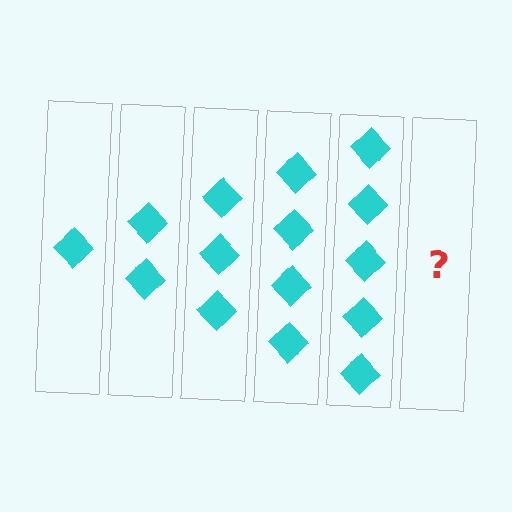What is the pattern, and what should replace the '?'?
The pattern is that each step adds one more diamond. The '?' should be 6 diamonds.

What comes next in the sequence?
The next element should be 6 diamonds.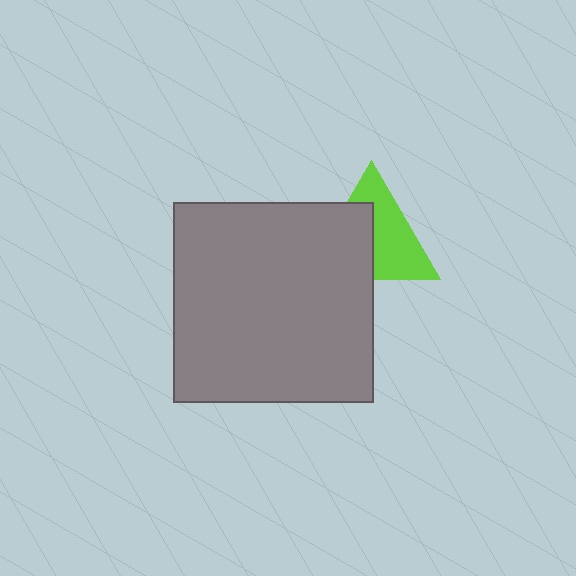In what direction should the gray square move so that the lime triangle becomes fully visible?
The gray square should move toward the lower-left. That is the shortest direction to clear the overlap and leave the lime triangle fully visible.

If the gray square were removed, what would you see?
You would see the complete lime triangle.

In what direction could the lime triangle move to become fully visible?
The lime triangle could move toward the upper-right. That would shift it out from behind the gray square entirely.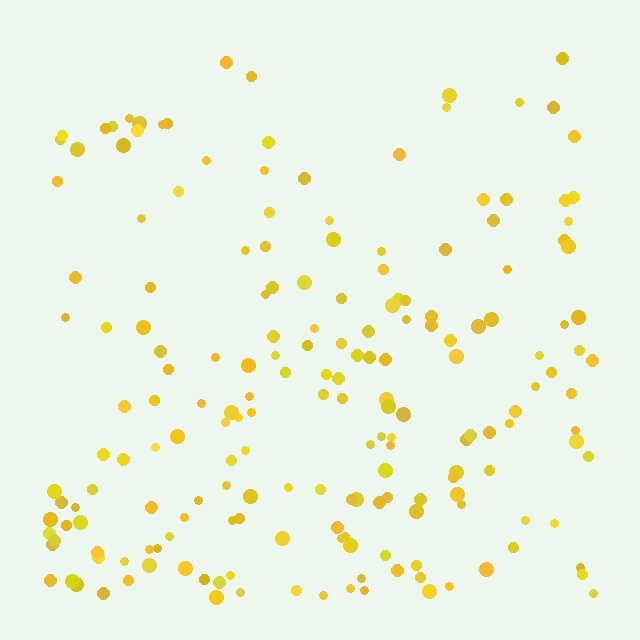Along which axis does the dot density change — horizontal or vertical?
Vertical.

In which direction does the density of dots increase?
From top to bottom, with the bottom side densest.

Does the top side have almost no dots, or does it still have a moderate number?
Still a moderate number, just noticeably fewer than the bottom.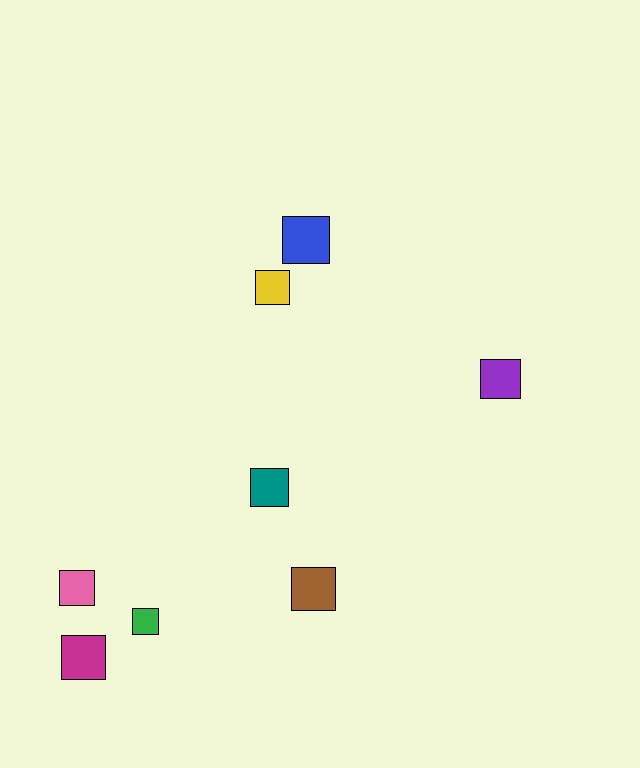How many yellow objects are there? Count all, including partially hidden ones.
There is 1 yellow object.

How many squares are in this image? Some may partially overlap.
There are 8 squares.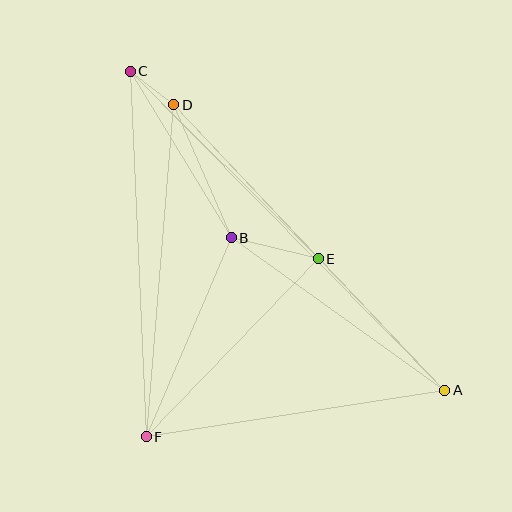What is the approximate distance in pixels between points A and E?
The distance between A and E is approximately 182 pixels.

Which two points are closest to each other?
Points C and D are closest to each other.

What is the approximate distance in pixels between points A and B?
The distance between A and B is approximately 262 pixels.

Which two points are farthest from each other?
Points A and C are farthest from each other.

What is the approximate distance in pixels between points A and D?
The distance between A and D is approximately 394 pixels.